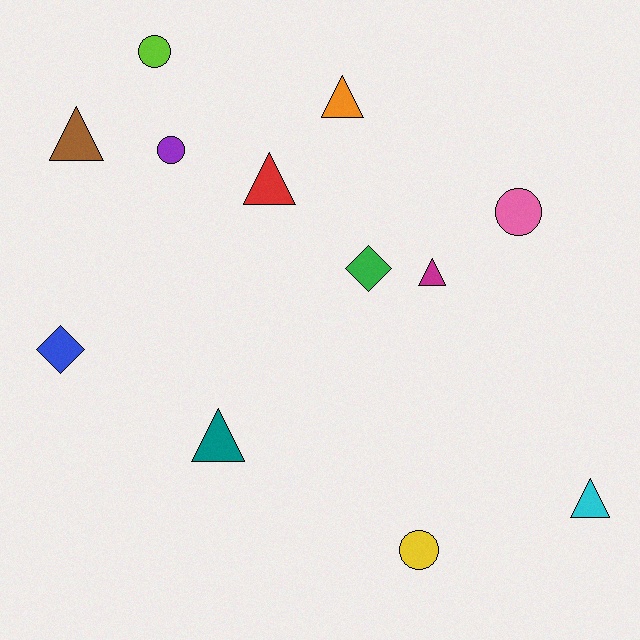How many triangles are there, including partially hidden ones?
There are 6 triangles.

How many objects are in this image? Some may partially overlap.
There are 12 objects.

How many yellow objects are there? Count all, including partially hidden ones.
There is 1 yellow object.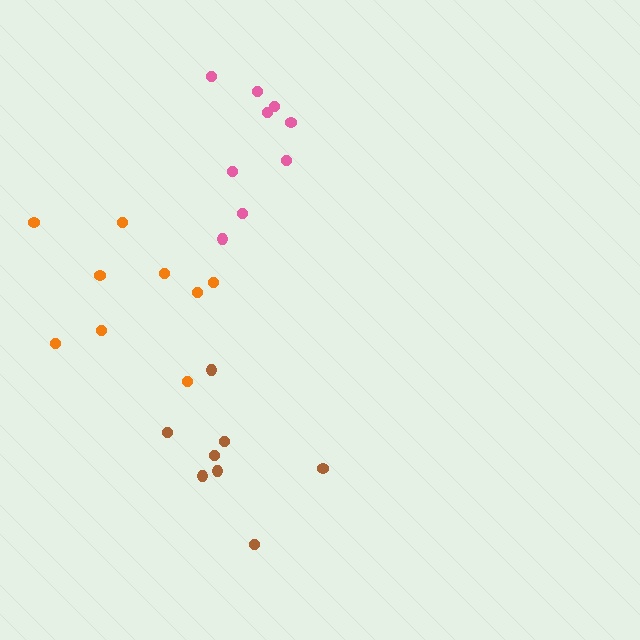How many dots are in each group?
Group 1: 8 dots, Group 2: 9 dots, Group 3: 9 dots (26 total).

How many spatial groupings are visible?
There are 3 spatial groupings.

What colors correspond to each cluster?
The clusters are colored: brown, pink, orange.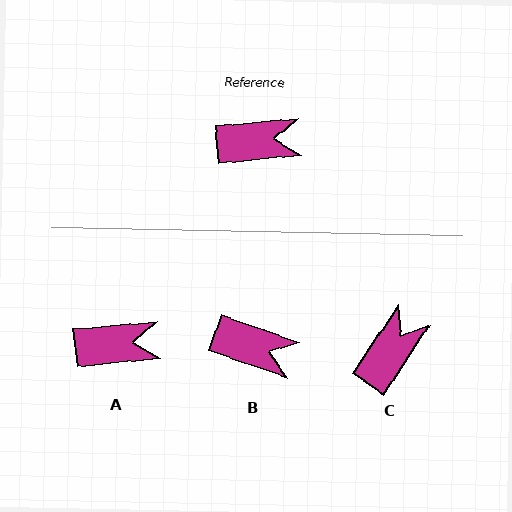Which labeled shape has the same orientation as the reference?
A.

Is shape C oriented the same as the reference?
No, it is off by about 51 degrees.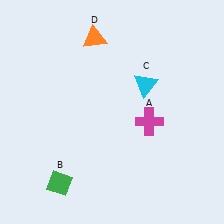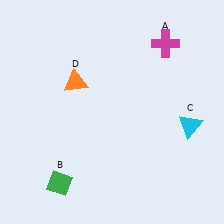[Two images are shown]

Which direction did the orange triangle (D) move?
The orange triangle (D) moved down.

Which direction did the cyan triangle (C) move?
The cyan triangle (C) moved right.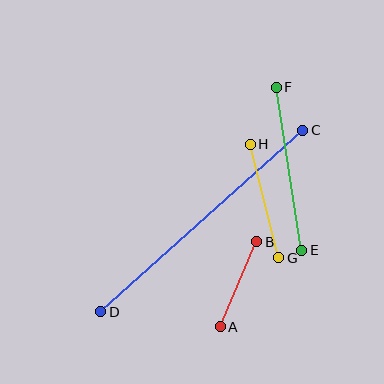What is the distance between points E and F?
The distance is approximately 165 pixels.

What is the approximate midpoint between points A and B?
The midpoint is at approximately (239, 284) pixels.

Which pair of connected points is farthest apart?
Points C and D are farthest apart.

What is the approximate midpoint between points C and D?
The midpoint is at approximately (202, 221) pixels.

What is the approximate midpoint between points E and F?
The midpoint is at approximately (289, 169) pixels.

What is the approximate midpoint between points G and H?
The midpoint is at approximately (264, 201) pixels.